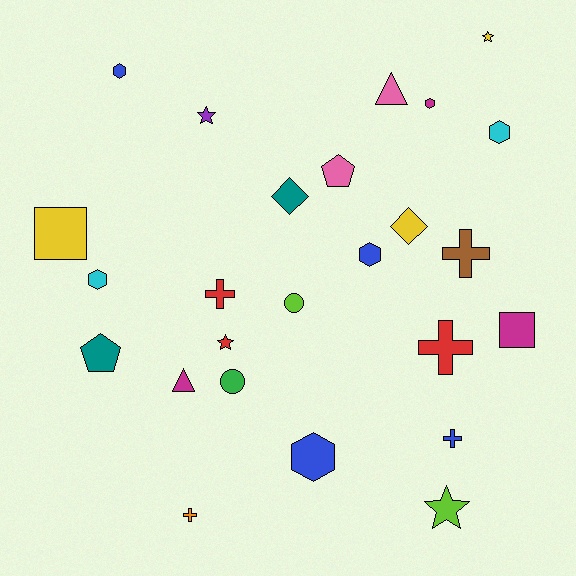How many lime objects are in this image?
There are 2 lime objects.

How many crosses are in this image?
There are 5 crosses.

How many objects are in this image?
There are 25 objects.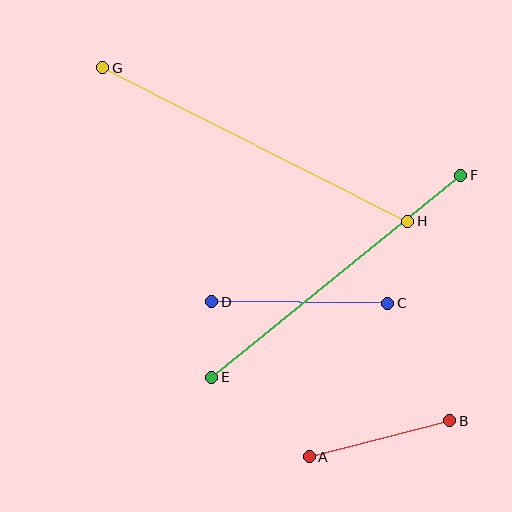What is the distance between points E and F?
The distance is approximately 321 pixels.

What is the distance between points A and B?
The distance is approximately 145 pixels.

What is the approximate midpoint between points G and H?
The midpoint is at approximately (255, 144) pixels.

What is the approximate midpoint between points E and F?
The midpoint is at approximately (336, 276) pixels.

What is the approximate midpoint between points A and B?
The midpoint is at approximately (379, 439) pixels.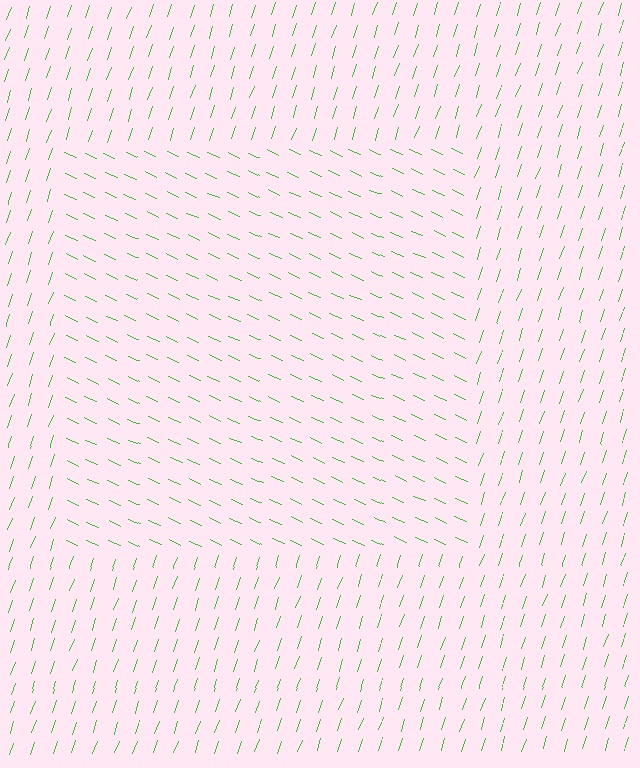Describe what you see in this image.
The image is filled with small green line segments. A rectangle region in the image has lines oriented differently from the surrounding lines, creating a visible texture boundary.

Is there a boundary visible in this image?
Yes, there is a texture boundary formed by a change in line orientation.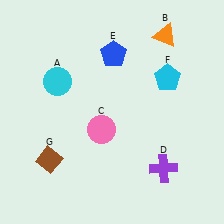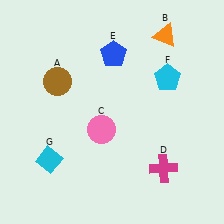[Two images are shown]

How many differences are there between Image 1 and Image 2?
There are 3 differences between the two images.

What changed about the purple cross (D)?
In Image 1, D is purple. In Image 2, it changed to magenta.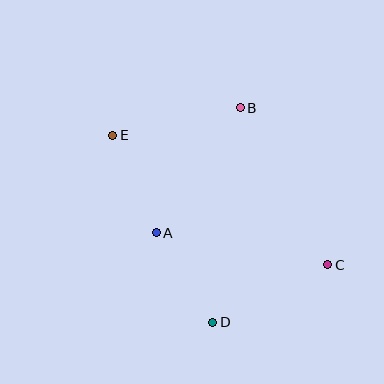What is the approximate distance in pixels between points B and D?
The distance between B and D is approximately 216 pixels.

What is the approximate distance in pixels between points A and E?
The distance between A and E is approximately 106 pixels.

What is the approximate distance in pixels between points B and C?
The distance between B and C is approximately 180 pixels.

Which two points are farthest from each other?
Points C and E are farthest from each other.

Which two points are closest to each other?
Points A and D are closest to each other.